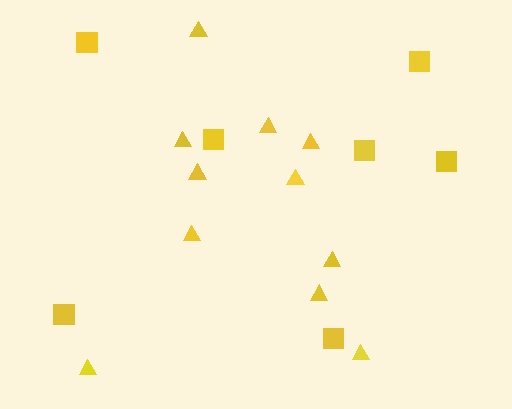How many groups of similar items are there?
There are 2 groups: one group of squares (7) and one group of triangles (11).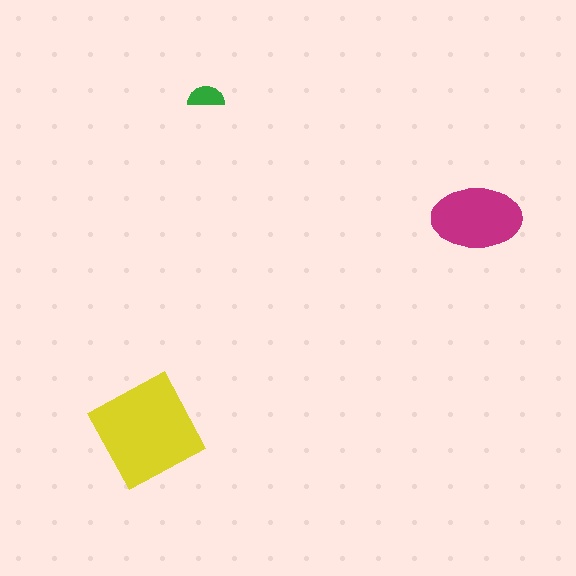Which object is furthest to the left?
The yellow diamond is leftmost.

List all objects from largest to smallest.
The yellow diamond, the magenta ellipse, the green semicircle.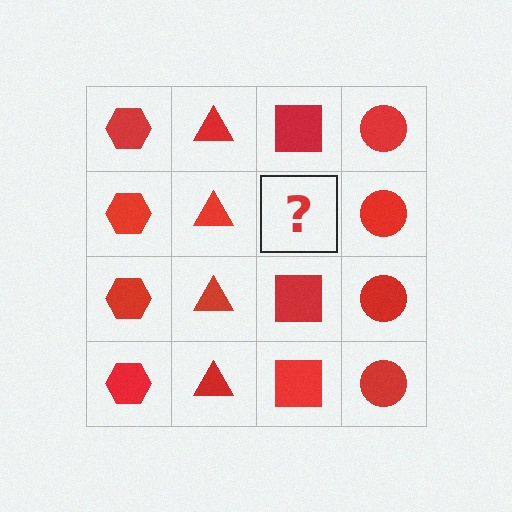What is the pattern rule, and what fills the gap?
The rule is that each column has a consistent shape. The gap should be filled with a red square.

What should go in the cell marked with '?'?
The missing cell should contain a red square.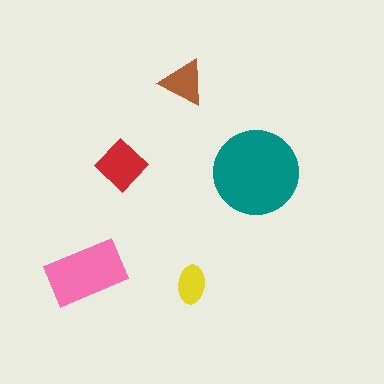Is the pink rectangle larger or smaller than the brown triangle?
Larger.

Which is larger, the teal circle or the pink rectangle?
The teal circle.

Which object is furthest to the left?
The pink rectangle is leftmost.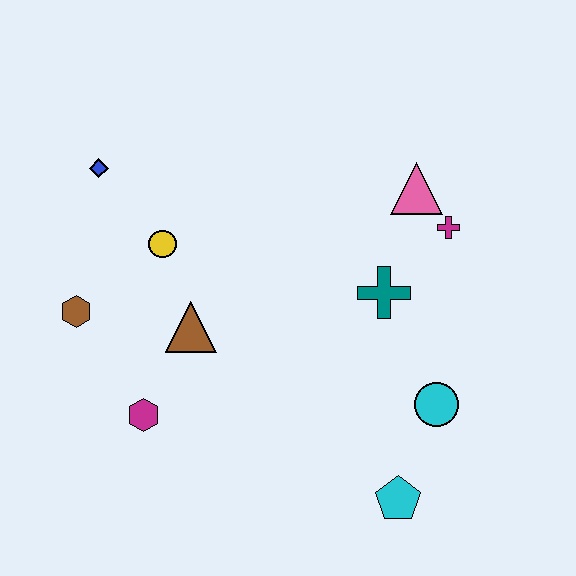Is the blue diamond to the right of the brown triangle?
No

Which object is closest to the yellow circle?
The brown triangle is closest to the yellow circle.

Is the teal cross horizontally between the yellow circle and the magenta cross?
Yes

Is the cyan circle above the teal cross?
No